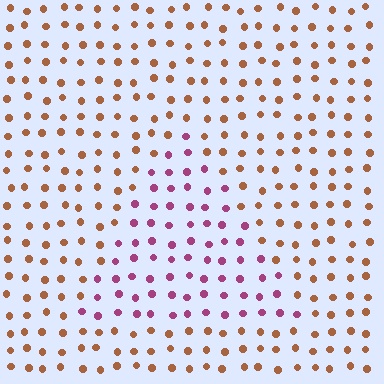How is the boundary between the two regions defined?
The boundary is defined purely by a slight shift in hue (about 59 degrees). Spacing, size, and orientation are identical on both sides.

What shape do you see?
I see a triangle.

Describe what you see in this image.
The image is filled with small brown elements in a uniform arrangement. A triangle-shaped region is visible where the elements are tinted to a slightly different hue, forming a subtle color boundary.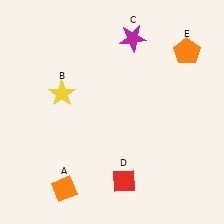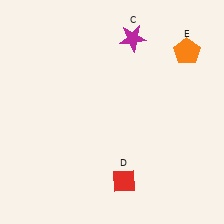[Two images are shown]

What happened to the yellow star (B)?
The yellow star (B) was removed in Image 2. It was in the top-left area of Image 1.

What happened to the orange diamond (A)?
The orange diamond (A) was removed in Image 2. It was in the bottom-left area of Image 1.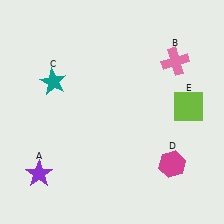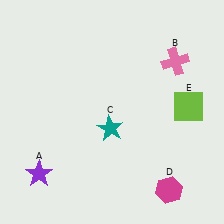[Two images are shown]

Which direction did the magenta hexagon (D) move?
The magenta hexagon (D) moved down.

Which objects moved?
The objects that moved are: the teal star (C), the magenta hexagon (D).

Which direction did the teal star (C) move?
The teal star (C) moved right.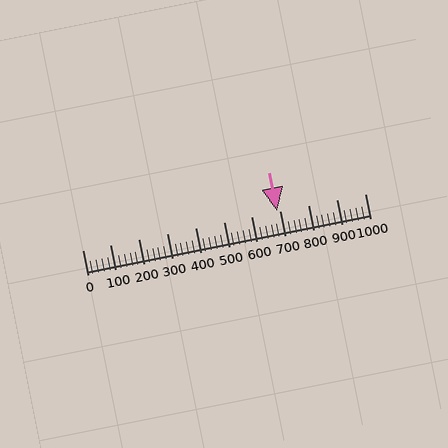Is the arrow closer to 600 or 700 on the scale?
The arrow is closer to 700.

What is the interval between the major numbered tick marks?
The major tick marks are spaced 100 units apart.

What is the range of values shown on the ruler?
The ruler shows values from 0 to 1000.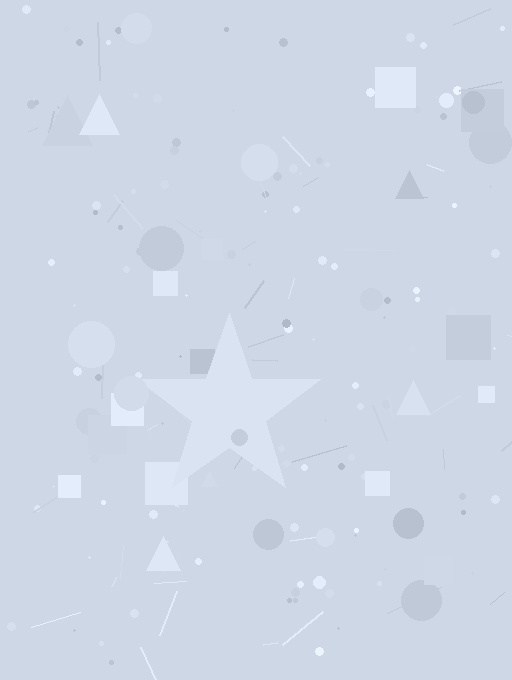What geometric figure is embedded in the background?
A star is embedded in the background.